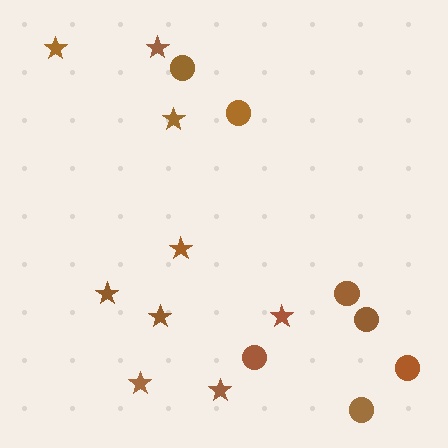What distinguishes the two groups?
There are 2 groups: one group of stars (9) and one group of circles (7).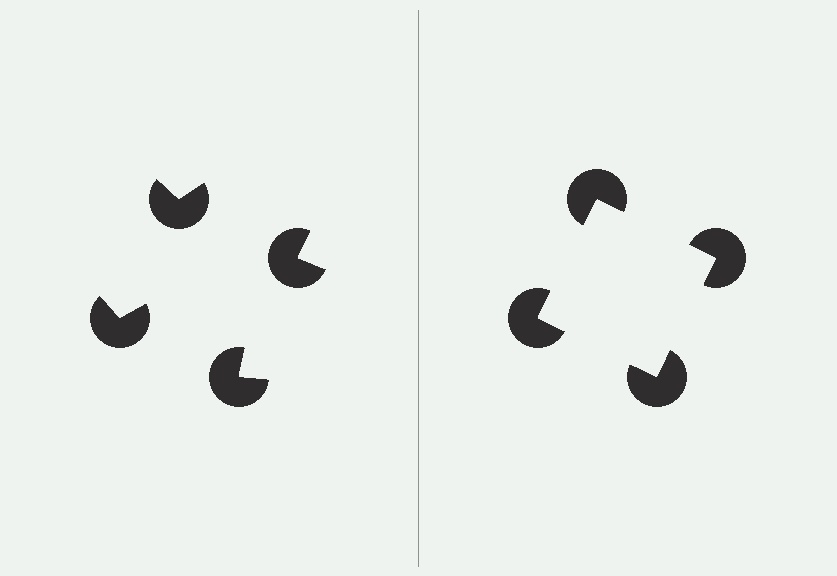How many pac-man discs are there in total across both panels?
8 — 4 on each side.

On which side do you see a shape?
An illusory square appears on the right side. On the left side the wedge cuts are rotated, so no coherent shape forms.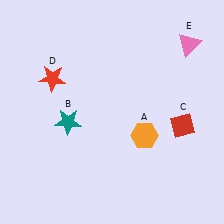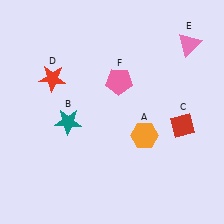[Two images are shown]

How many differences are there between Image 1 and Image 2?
There is 1 difference between the two images.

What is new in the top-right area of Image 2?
A pink pentagon (F) was added in the top-right area of Image 2.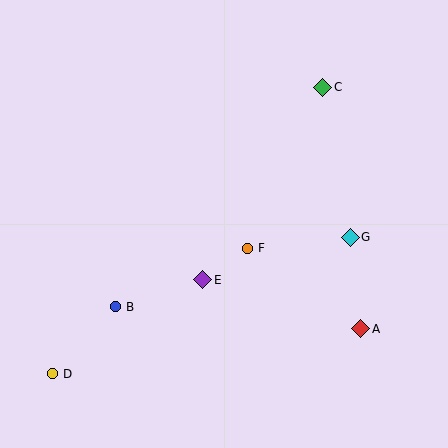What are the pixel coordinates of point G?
Point G is at (350, 237).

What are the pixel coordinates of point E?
Point E is at (203, 280).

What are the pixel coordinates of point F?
Point F is at (247, 248).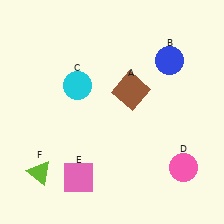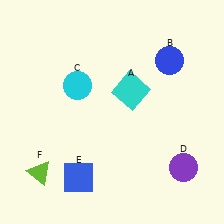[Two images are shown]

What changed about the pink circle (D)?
In Image 1, D is pink. In Image 2, it changed to purple.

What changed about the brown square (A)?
In Image 1, A is brown. In Image 2, it changed to cyan.